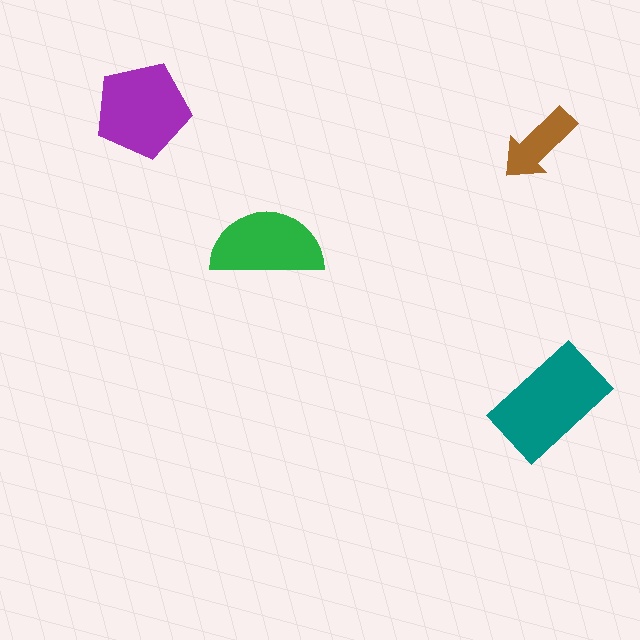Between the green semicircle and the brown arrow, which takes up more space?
The green semicircle.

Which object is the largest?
The teal rectangle.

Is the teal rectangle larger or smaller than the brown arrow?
Larger.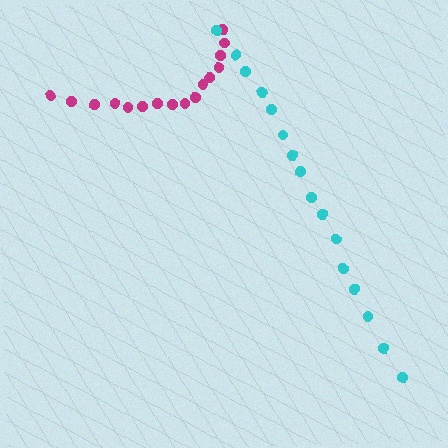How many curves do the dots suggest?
There are 2 distinct paths.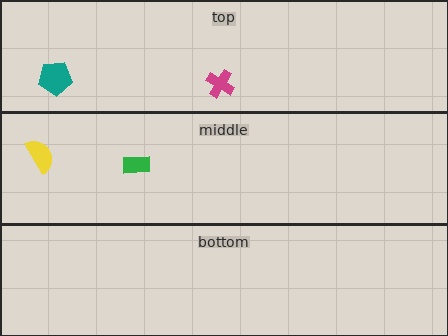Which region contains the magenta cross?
The top region.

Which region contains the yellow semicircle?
The middle region.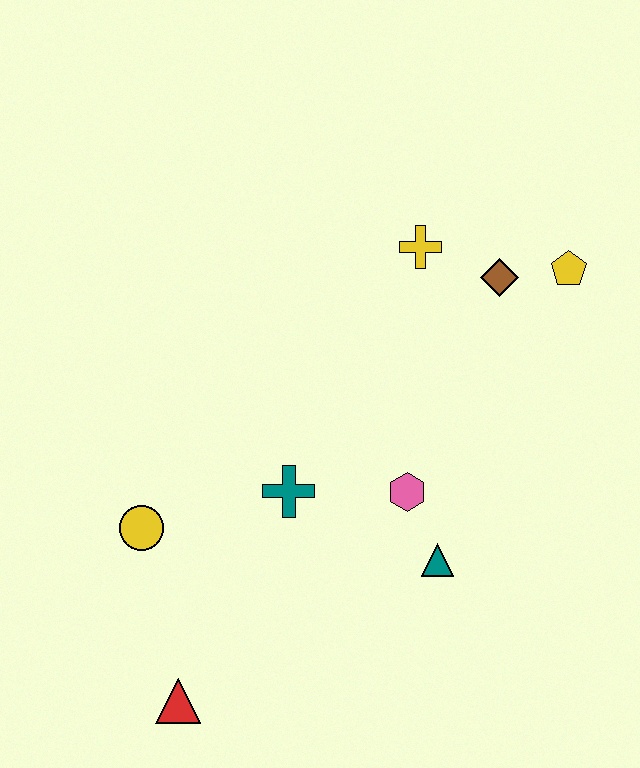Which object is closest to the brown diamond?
The yellow pentagon is closest to the brown diamond.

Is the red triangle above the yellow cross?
No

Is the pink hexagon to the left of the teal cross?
No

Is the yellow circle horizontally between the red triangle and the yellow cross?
No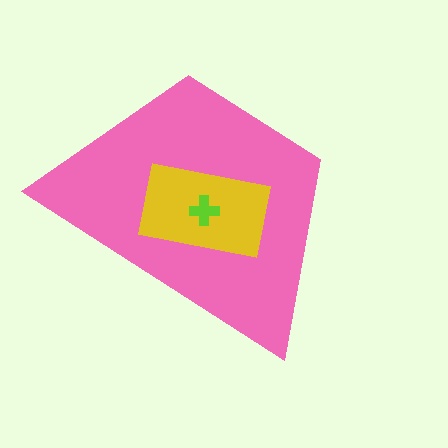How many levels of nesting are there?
3.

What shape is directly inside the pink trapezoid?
The yellow rectangle.